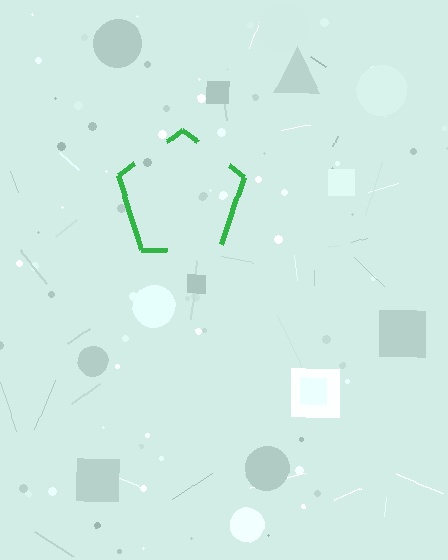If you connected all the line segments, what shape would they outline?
They would outline a pentagon.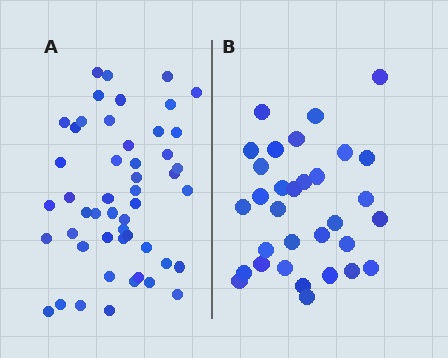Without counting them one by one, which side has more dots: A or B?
Region A (the left region) has more dots.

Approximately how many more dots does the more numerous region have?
Region A has approximately 20 more dots than region B.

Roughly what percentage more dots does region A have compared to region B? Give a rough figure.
About 55% more.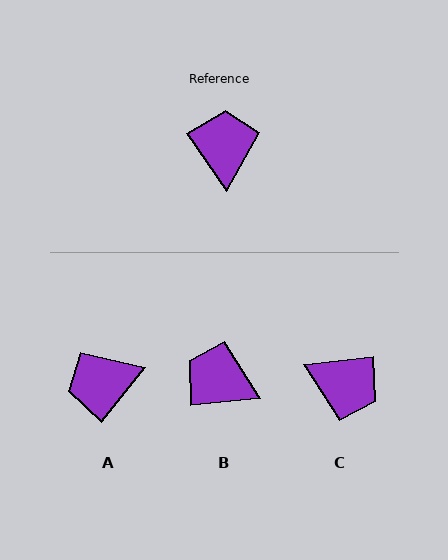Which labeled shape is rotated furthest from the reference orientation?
C, about 118 degrees away.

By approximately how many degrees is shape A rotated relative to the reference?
Approximately 107 degrees counter-clockwise.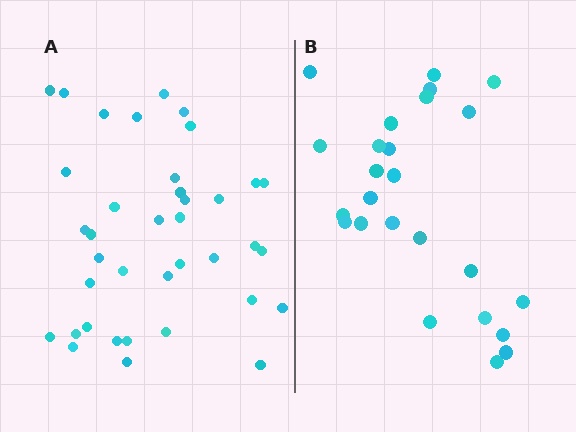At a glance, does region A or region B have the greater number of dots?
Region A (the left region) has more dots.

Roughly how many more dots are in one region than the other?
Region A has approximately 15 more dots than region B.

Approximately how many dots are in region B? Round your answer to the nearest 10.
About 20 dots. (The exact count is 25, which rounds to 20.)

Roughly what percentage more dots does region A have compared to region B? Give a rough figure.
About 50% more.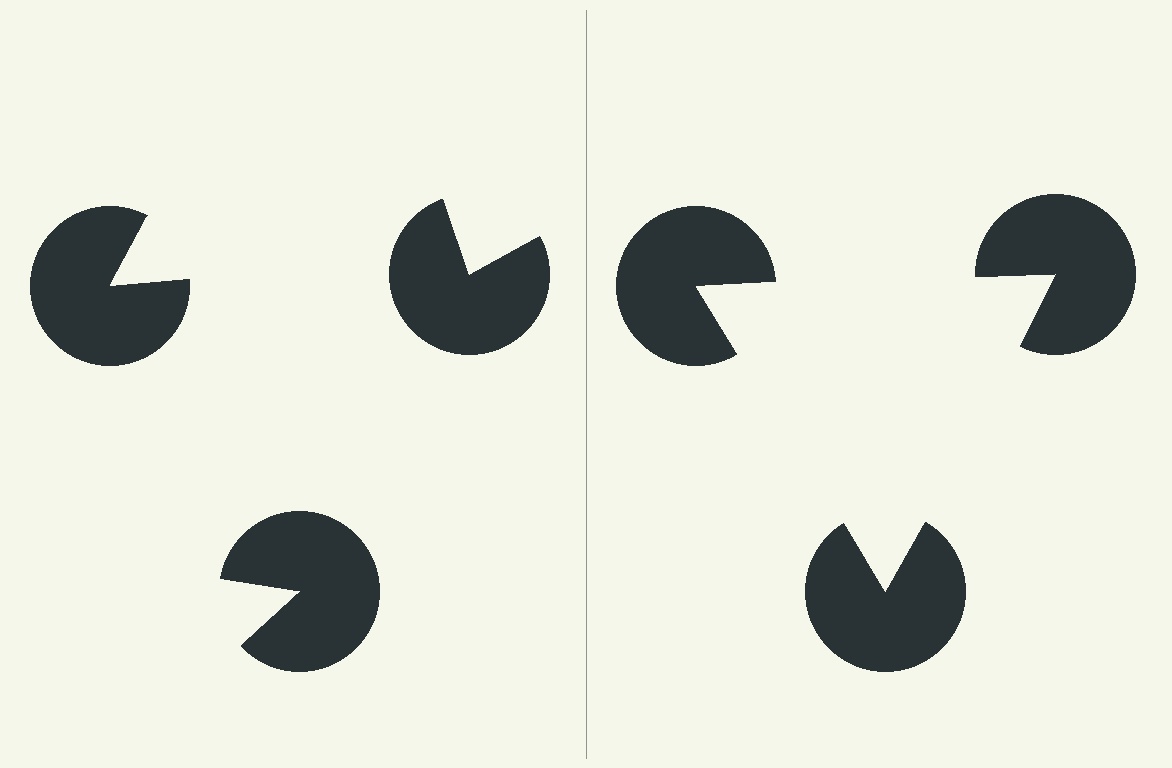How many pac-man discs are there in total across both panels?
6 — 3 on each side.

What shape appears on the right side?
An illusory triangle.